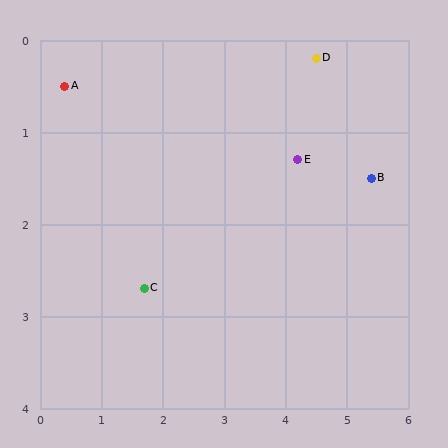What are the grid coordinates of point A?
Point A is at approximately (0.4, 0.5).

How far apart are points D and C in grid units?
Points D and C are about 3.8 grid units apart.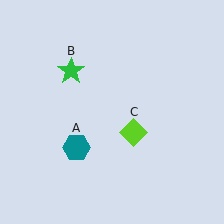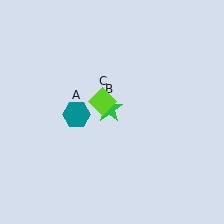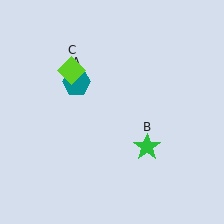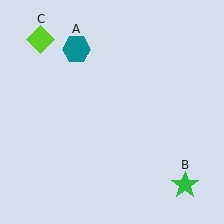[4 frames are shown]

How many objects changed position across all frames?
3 objects changed position: teal hexagon (object A), green star (object B), lime diamond (object C).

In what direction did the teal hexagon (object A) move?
The teal hexagon (object A) moved up.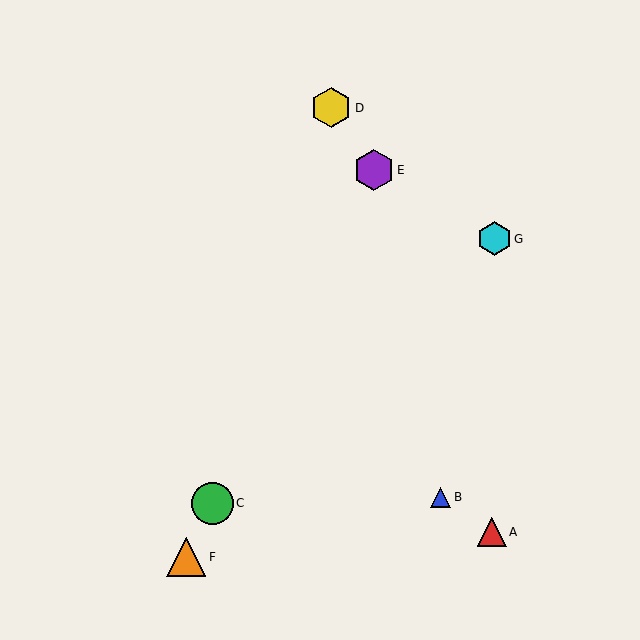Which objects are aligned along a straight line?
Objects C, E, F are aligned along a straight line.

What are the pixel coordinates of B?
Object B is at (440, 497).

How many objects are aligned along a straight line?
3 objects (C, E, F) are aligned along a straight line.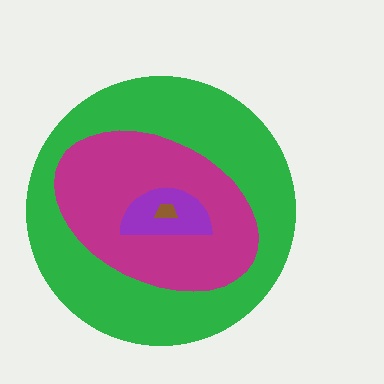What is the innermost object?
The brown trapezoid.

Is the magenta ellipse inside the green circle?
Yes.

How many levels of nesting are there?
4.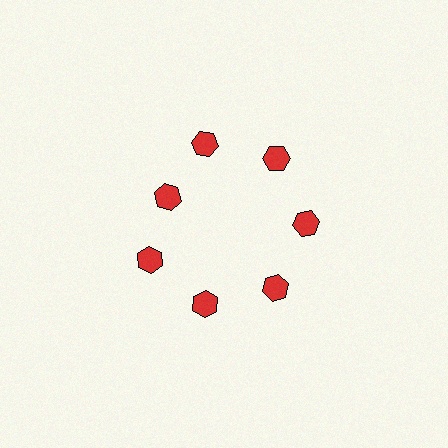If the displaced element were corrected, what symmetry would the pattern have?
It would have 7-fold rotational symmetry — the pattern would map onto itself every 51 degrees.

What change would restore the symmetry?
The symmetry would be restored by moving it outward, back onto the ring so that all 7 hexagons sit at equal angles and equal distance from the center.